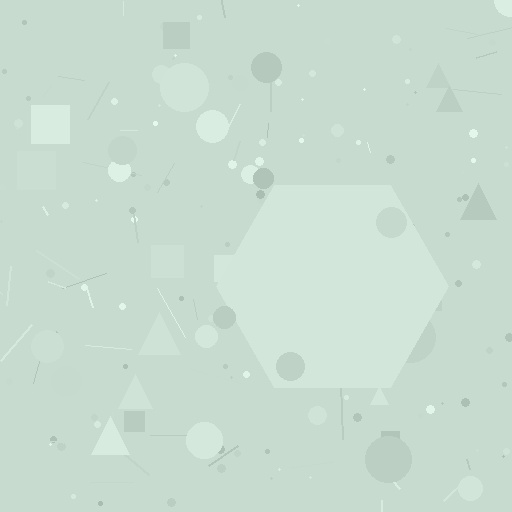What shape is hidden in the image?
A hexagon is hidden in the image.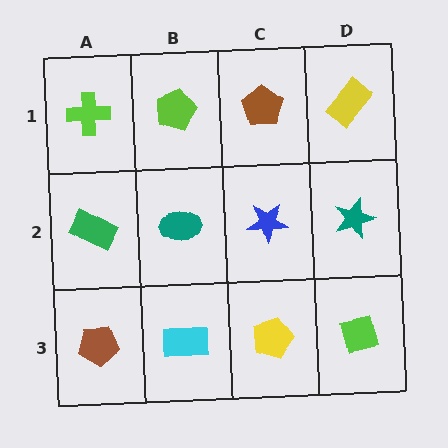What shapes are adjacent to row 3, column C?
A blue star (row 2, column C), a cyan rectangle (row 3, column B), a lime square (row 3, column D).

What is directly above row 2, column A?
A lime cross.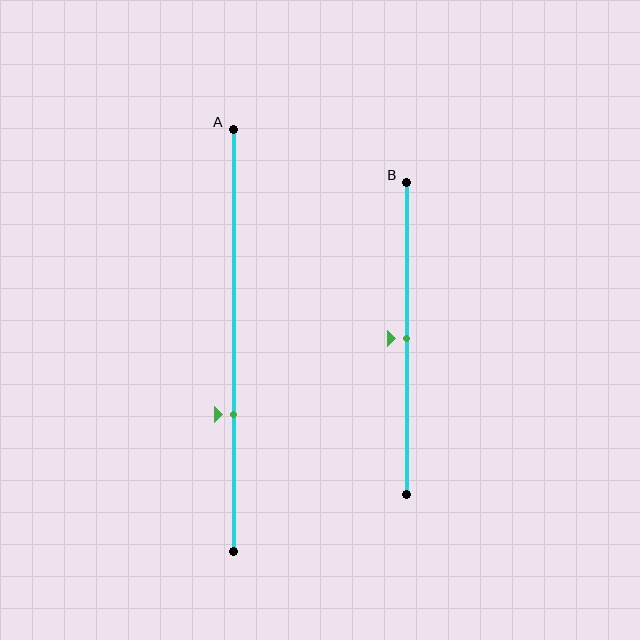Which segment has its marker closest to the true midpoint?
Segment B has its marker closest to the true midpoint.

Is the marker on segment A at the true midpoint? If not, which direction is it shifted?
No, the marker on segment A is shifted downward by about 17% of the segment length.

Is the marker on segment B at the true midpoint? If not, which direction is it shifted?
Yes, the marker on segment B is at the true midpoint.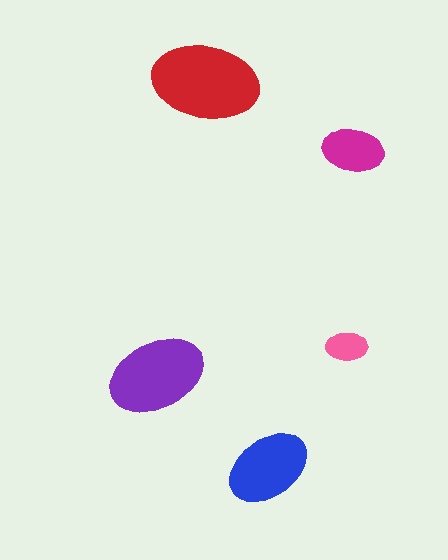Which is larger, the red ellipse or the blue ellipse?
The red one.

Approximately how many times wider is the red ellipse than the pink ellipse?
About 2.5 times wider.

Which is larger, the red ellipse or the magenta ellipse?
The red one.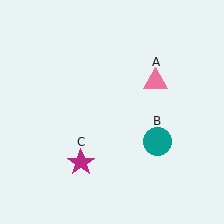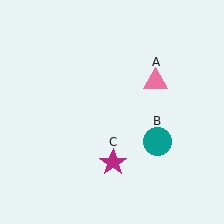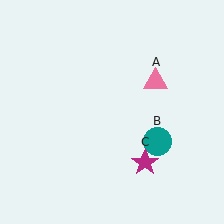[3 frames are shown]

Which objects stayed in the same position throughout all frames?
Pink triangle (object A) and teal circle (object B) remained stationary.